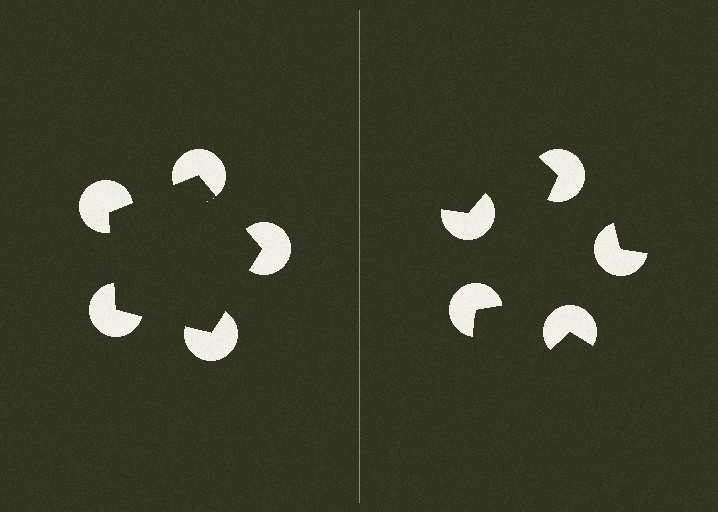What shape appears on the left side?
An illusory pentagon.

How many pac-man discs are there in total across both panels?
10 — 5 on each side.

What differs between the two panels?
The pac-man discs are positioned identically on both sides; only the wedge orientations differ. On the left they align to a pentagon; on the right they are misaligned.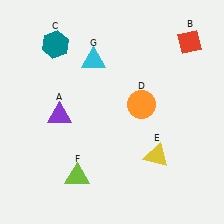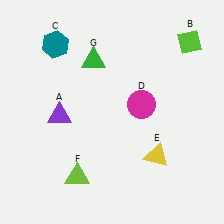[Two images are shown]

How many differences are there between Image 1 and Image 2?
There are 3 differences between the two images.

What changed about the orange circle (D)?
In Image 1, D is orange. In Image 2, it changed to magenta.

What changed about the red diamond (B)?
In Image 1, B is red. In Image 2, it changed to lime.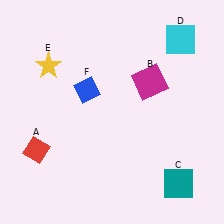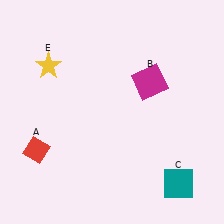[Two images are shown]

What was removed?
The cyan square (D), the blue diamond (F) were removed in Image 2.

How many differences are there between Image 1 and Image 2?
There are 2 differences between the two images.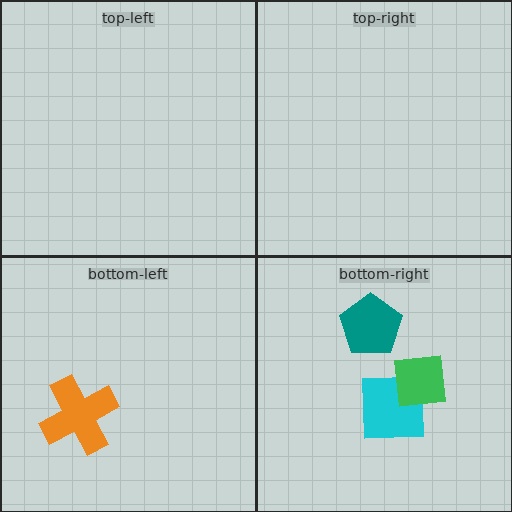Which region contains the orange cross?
The bottom-left region.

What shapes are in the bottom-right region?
The cyan square, the green square, the teal pentagon.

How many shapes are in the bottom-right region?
3.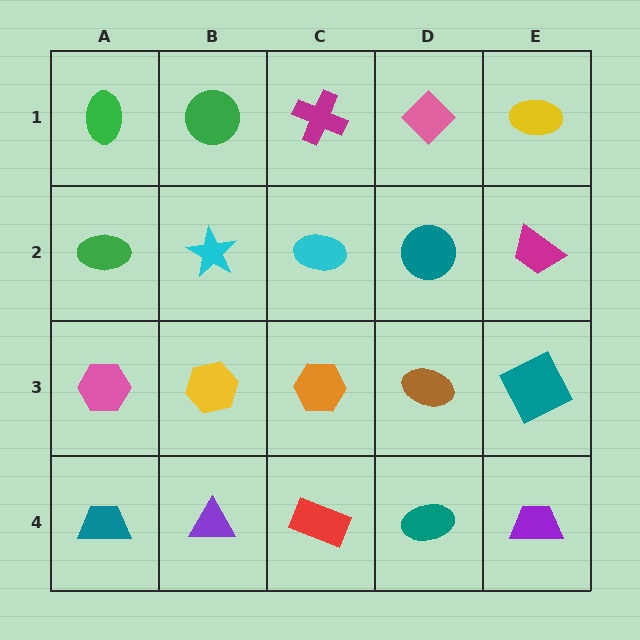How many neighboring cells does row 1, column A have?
2.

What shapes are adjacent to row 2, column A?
A green ellipse (row 1, column A), a pink hexagon (row 3, column A), a cyan star (row 2, column B).